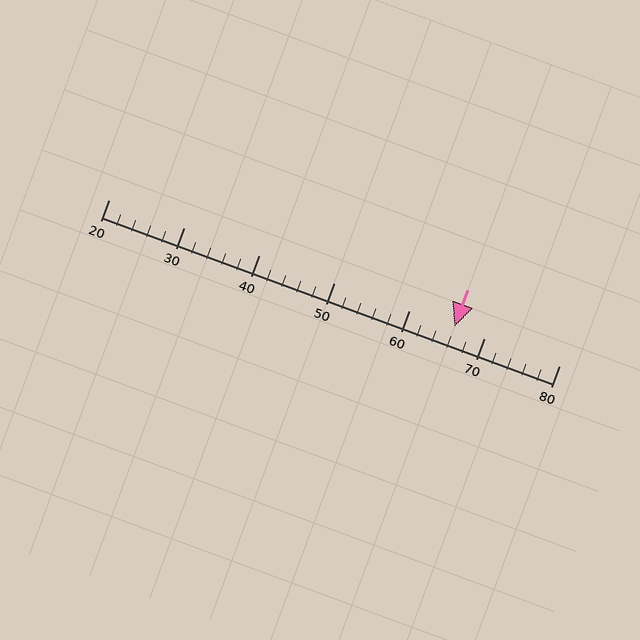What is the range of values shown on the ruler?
The ruler shows values from 20 to 80.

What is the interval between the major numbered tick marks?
The major tick marks are spaced 10 units apart.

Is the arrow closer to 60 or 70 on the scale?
The arrow is closer to 70.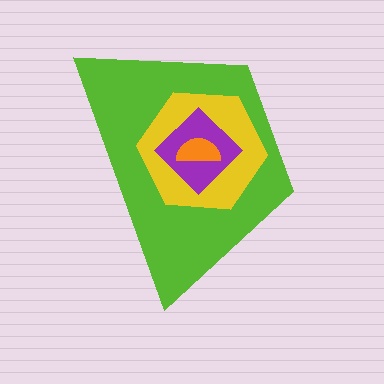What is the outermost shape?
The lime trapezoid.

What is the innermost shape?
The orange semicircle.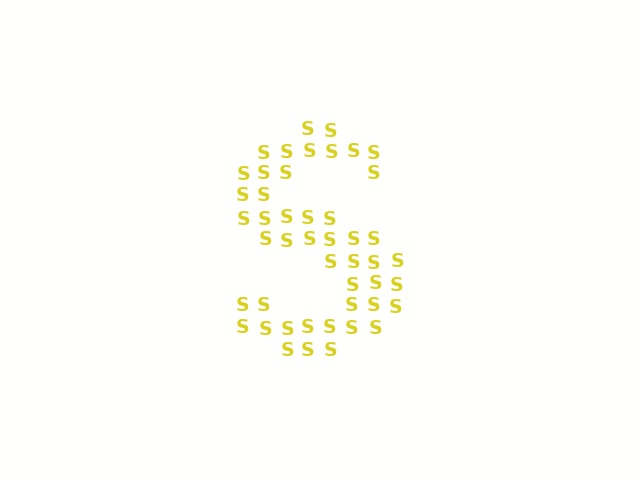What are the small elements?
The small elements are letter S's.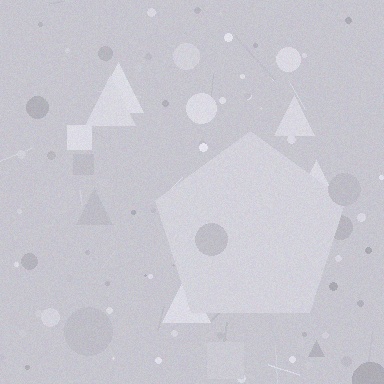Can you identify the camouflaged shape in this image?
The camouflaged shape is a pentagon.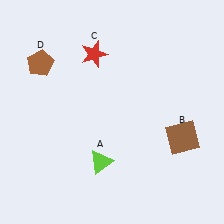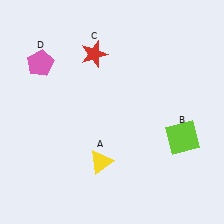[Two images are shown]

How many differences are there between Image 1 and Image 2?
There are 3 differences between the two images.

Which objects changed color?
A changed from lime to yellow. B changed from brown to lime. D changed from brown to pink.